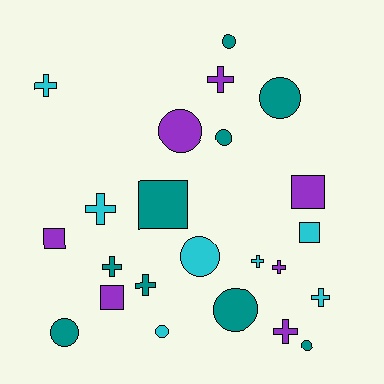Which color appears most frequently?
Teal, with 9 objects.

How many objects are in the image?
There are 23 objects.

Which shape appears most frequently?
Circle, with 9 objects.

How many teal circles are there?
There are 6 teal circles.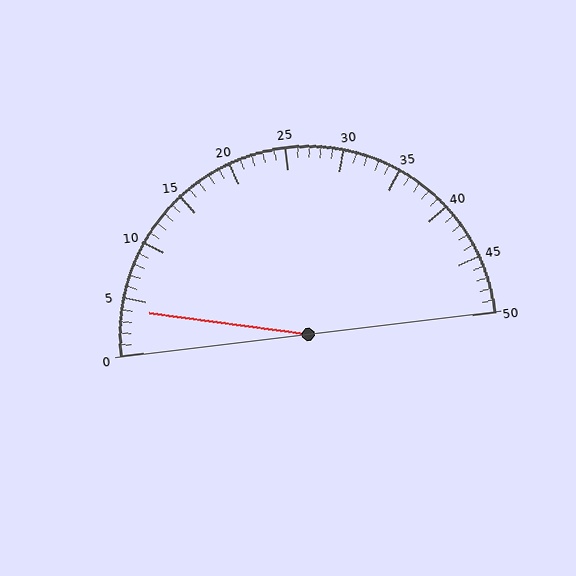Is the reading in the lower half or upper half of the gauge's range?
The reading is in the lower half of the range (0 to 50).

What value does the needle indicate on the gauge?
The needle indicates approximately 4.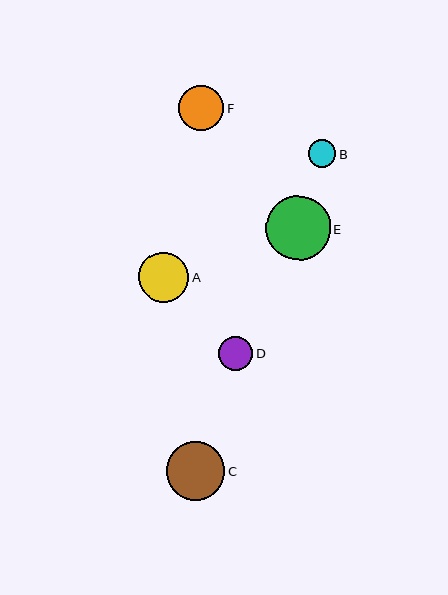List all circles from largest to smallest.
From largest to smallest: E, C, A, F, D, B.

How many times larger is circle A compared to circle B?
Circle A is approximately 1.8 times the size of circle B.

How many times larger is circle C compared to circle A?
Circle C is approximately 1.2 times the size of circle A.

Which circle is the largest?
Circle E is the largest with a size of approximately 64 pixels.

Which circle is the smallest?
Circle B is the smallest with a size of approximately 28 pixels.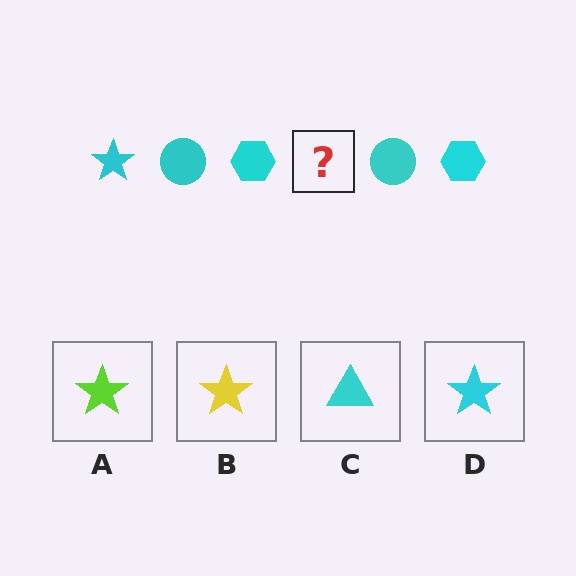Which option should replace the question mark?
Option D.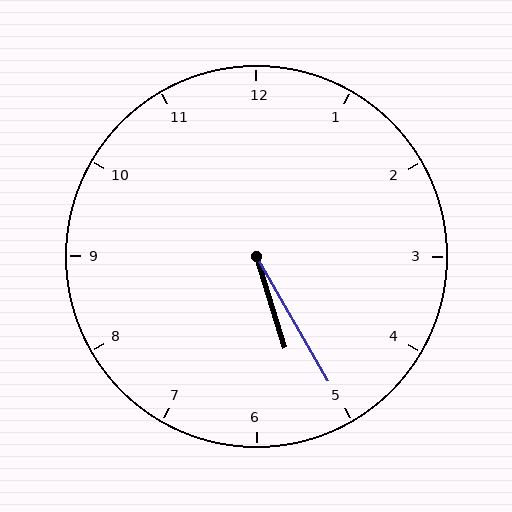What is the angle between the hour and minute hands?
Approximately 12 degrees.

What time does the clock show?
5:25.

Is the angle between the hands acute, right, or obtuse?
It is acute.